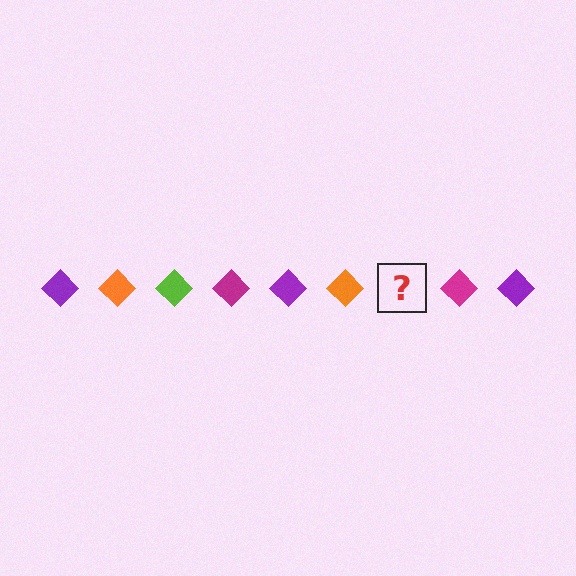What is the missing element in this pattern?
The missing element is a lime diamond.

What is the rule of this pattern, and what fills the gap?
The rule is that the pattern cycles through purple, orange, lime, magenta diamonds. The gap should be filled with a lime diamond.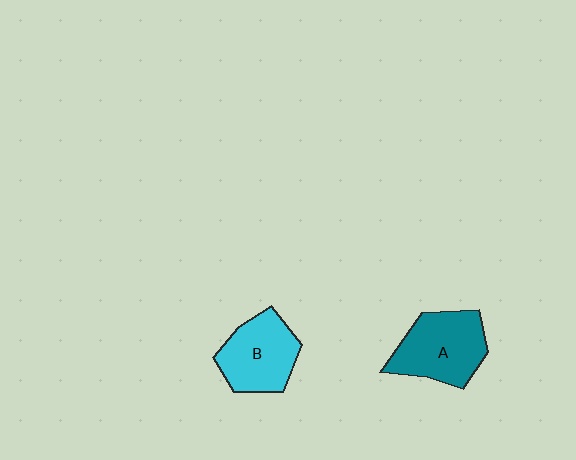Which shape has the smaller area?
Shape B (cyan).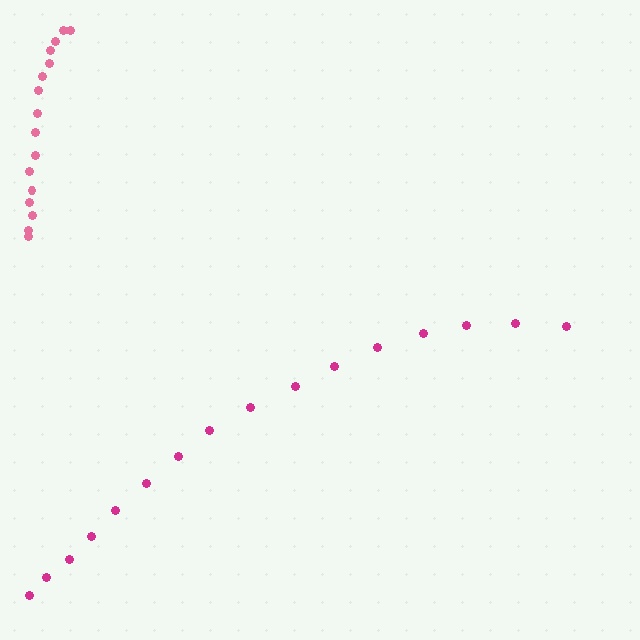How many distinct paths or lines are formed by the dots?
There are 2 distinct paths.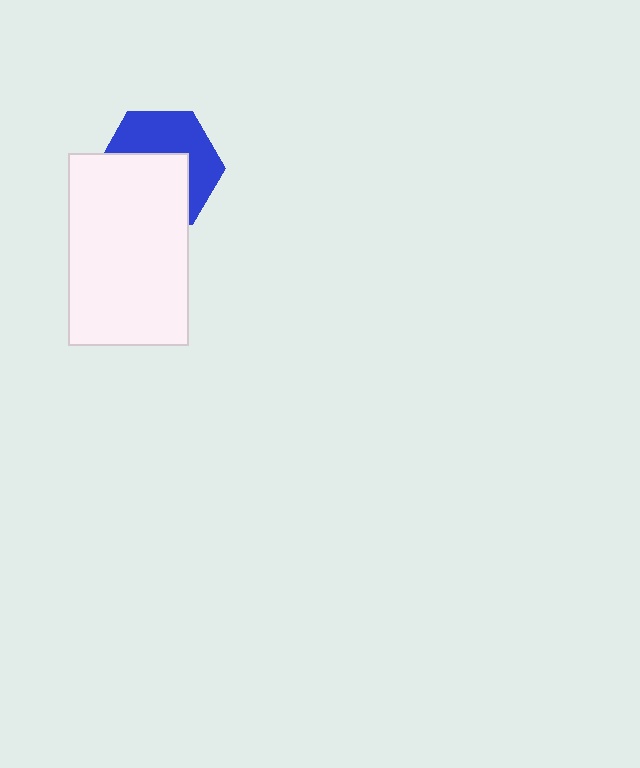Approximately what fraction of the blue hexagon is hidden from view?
Roughly 52% of the blue hexagon is hidden behind the white rectangle.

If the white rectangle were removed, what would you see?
You would see the complete blue hexagon.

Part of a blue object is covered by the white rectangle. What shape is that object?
It is a hexagon.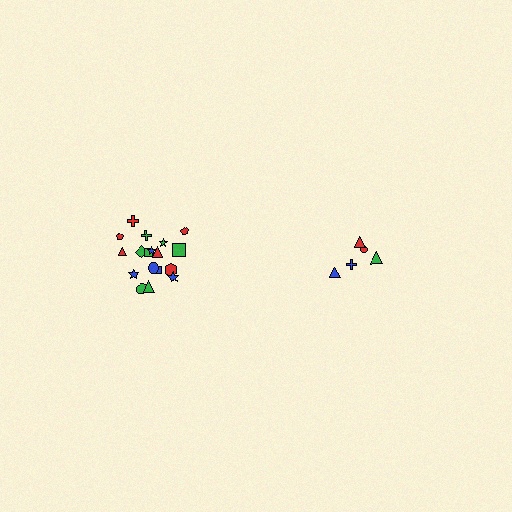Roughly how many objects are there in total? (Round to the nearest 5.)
Roughly 25 objects in total.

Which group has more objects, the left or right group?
The left group.